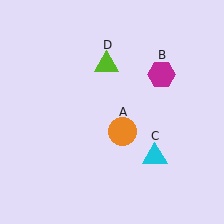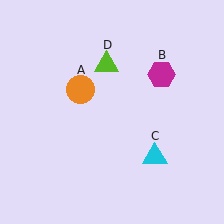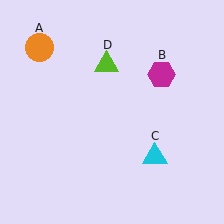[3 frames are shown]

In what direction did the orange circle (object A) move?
The orange circle (object A) moved up and to the left.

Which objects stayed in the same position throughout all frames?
Magenta hexagon (object B) and cyan triangle (object C) and lime triangle (object D) remained stationary.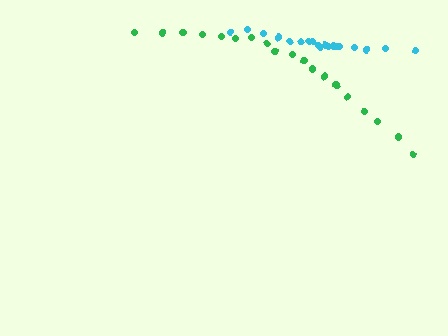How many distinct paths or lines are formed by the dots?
There are 2 distinct paths.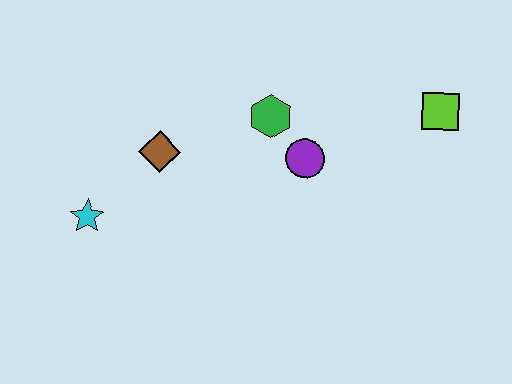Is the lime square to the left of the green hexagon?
No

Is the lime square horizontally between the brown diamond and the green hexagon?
No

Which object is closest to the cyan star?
The brown diamond is closest to the cyan star.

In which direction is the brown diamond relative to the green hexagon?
The brown diamond is to the left of the green hexagon.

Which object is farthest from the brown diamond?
The lime square is farthest from the brown diamond.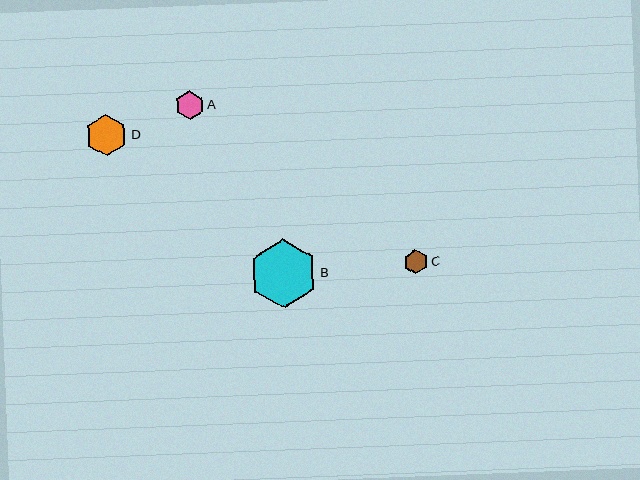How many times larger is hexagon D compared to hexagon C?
Hexagon D is approximately 1.7 times the size of hexagon C.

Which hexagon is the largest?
Hexagon B is the largest with a size of approximately 68 pixels.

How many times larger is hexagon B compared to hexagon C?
Hexagon B is approximately 2.9 times the size of hexagon C.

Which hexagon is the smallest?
Hexagon C is the smallest with a size of approximately 24 pixels.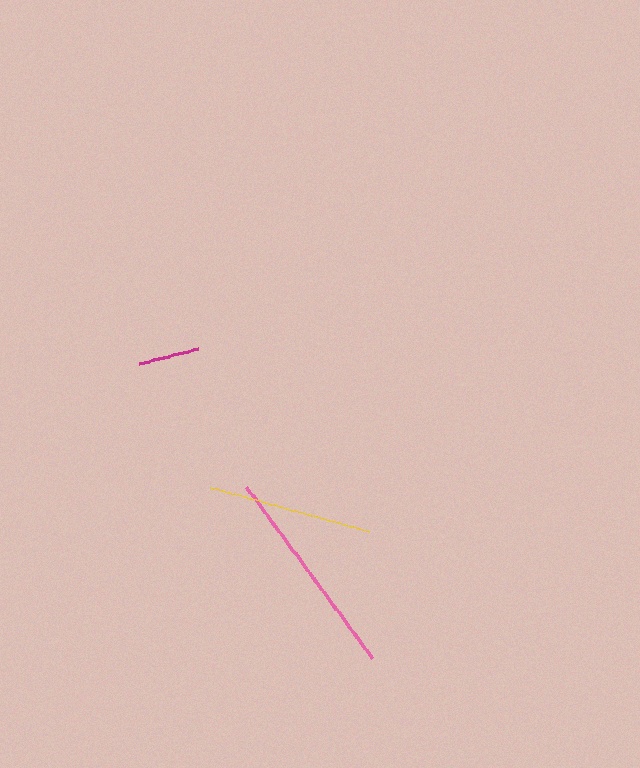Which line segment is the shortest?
The magenta line is the shortest at approximately 62 pixels.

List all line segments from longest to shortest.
From longest to shortest: pink, yellow, magenta.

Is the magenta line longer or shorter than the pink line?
The pink line is longer than the magenta line.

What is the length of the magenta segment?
The magenta segment is approximately 62 pixels long.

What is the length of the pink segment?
The pink segment is approximately 212 pixels long.